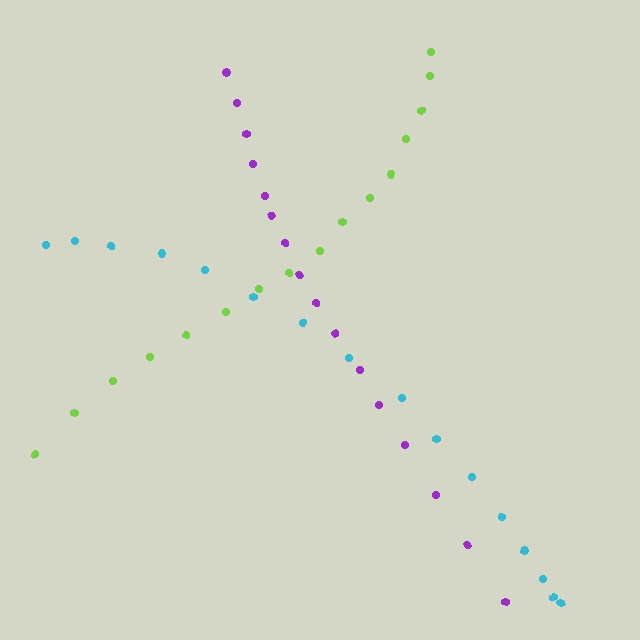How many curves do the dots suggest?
There are 3 distinct paths.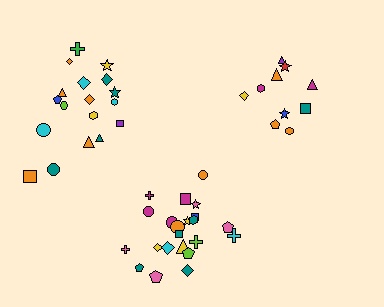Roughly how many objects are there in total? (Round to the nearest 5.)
Roughly 50 objects in total.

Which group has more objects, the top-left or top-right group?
The top-left group.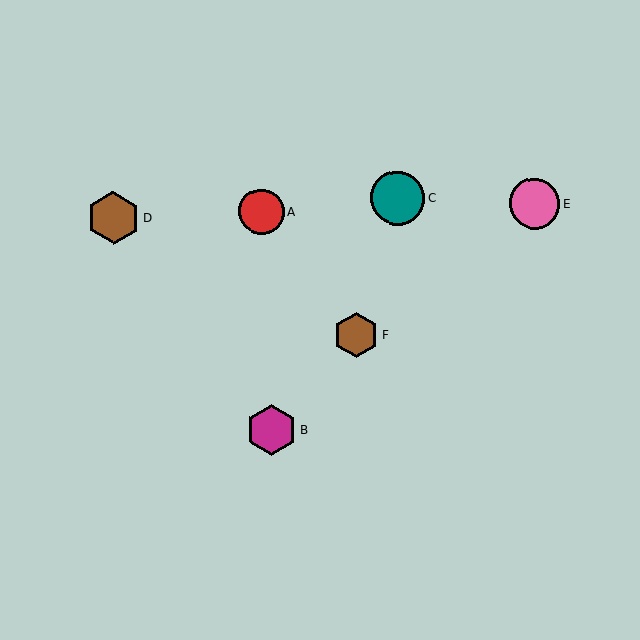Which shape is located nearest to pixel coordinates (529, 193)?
The pink circle (labeled E) at (535, 204) is nearest to that location.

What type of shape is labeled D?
Shape D is a brown hexagon.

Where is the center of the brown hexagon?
The center of the brown hexagon is at (356, 335).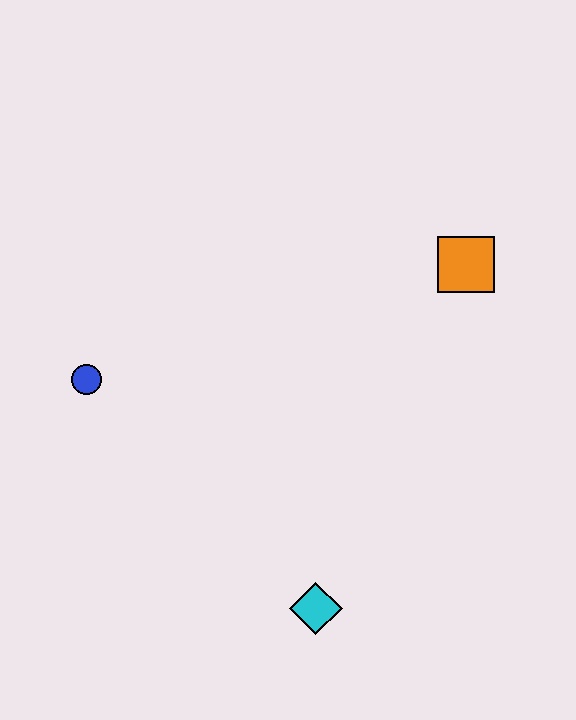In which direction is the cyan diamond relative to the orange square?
The cyan diamond is below the orange square.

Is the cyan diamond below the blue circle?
Yes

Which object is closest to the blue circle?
The cyan diamond is closest to the blue circle.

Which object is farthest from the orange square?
The blue circle is farthest from the orange square.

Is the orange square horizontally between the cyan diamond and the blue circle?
No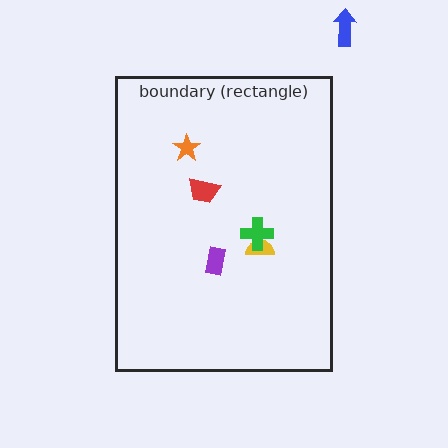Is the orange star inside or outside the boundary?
Inside.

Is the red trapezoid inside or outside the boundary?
Inside.